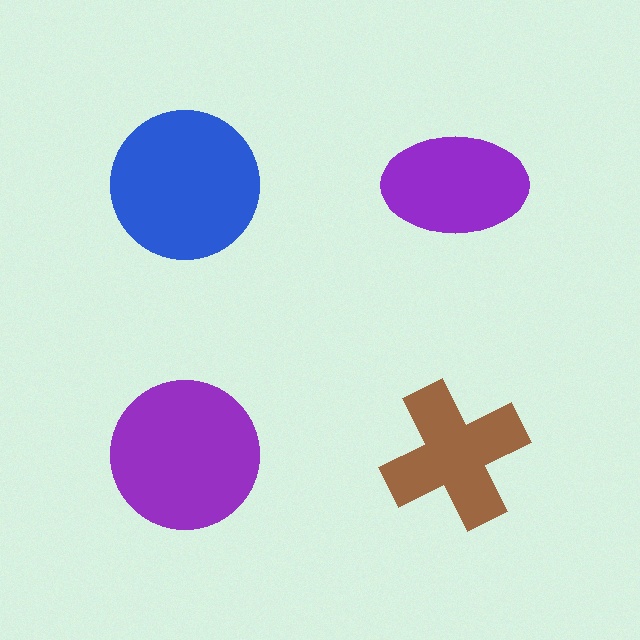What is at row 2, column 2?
A brown cross.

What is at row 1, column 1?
A blue circle.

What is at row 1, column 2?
A purple ellipse.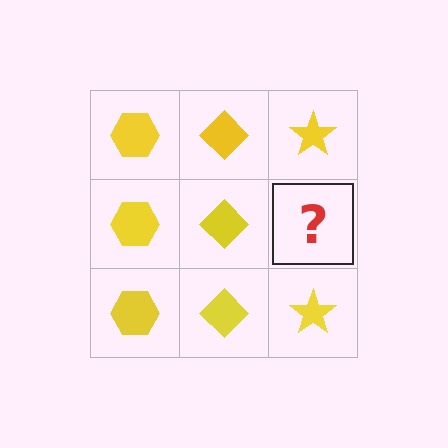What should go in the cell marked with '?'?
The missing cell should contain a yellow star.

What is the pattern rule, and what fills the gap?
The rule is that each column has a consistent shape. The gap should be filled with a yellow star.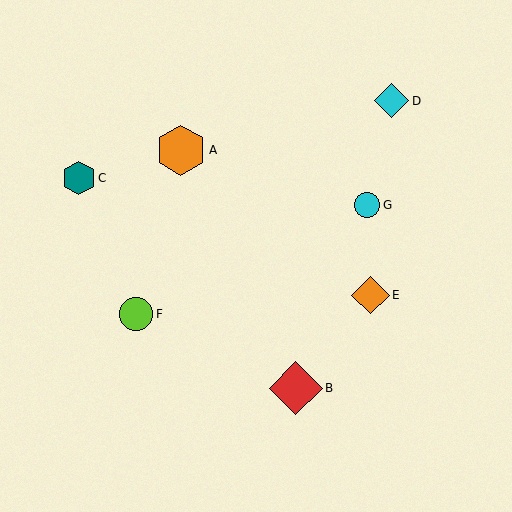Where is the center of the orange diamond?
The center of the orange diamond is at (370, 295).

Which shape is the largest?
The red diamond (labeled B) is the largest.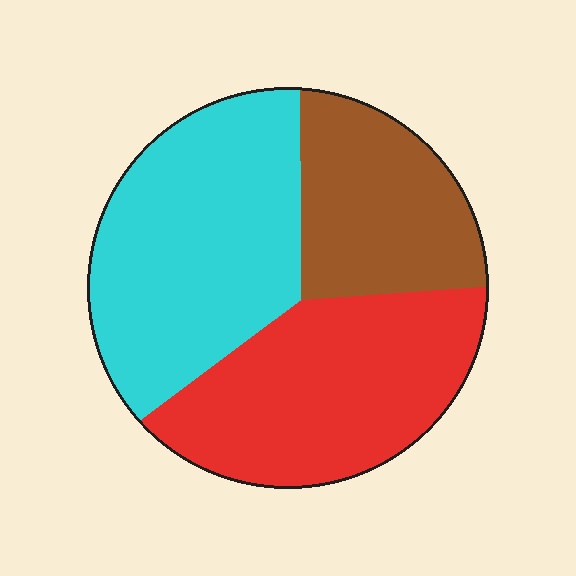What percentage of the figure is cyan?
Cyan takes up about two fifths (2/5) of the figure.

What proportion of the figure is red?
Red covers about 35% of the figure.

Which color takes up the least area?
Brown, at roughly 25%.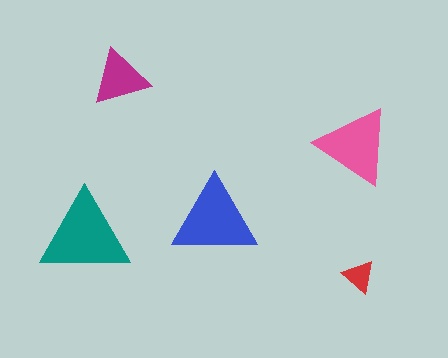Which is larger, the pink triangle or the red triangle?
The pink one.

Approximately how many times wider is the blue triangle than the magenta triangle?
About 1.5 times wider.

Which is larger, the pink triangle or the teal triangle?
The teal one.